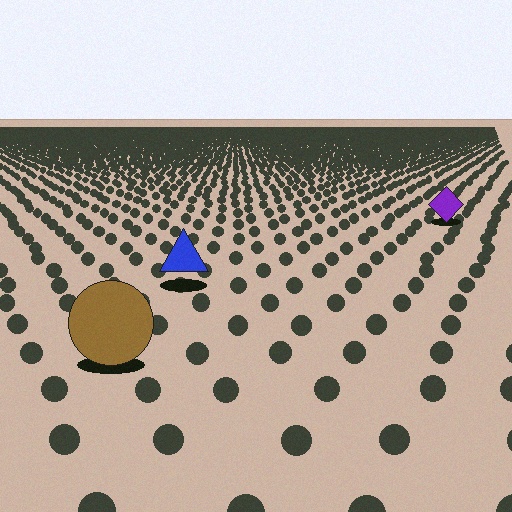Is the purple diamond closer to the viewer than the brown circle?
No. The brown circle is closer — you can tell from the texture gradient: the ground texture is coarser near it.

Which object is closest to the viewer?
The brown circle is closest. The texture marks near it are larger and more spread out.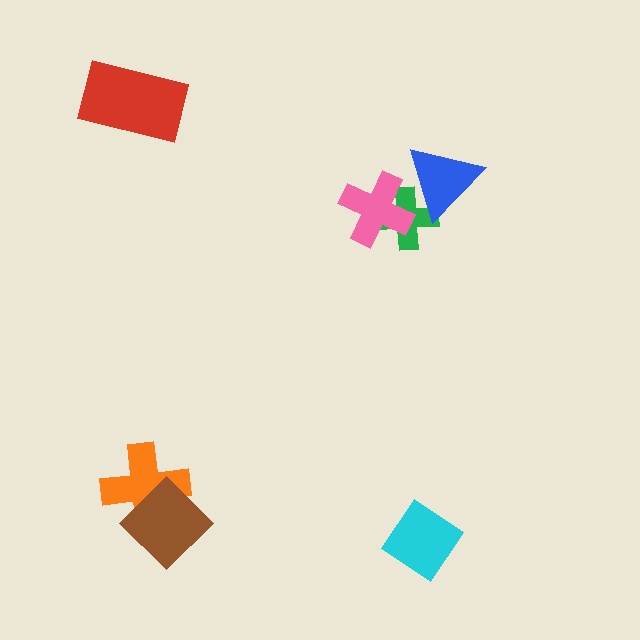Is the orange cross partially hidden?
Yes, it is partially covered by another shape.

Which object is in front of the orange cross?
The brown diamond is in front of the orange cross.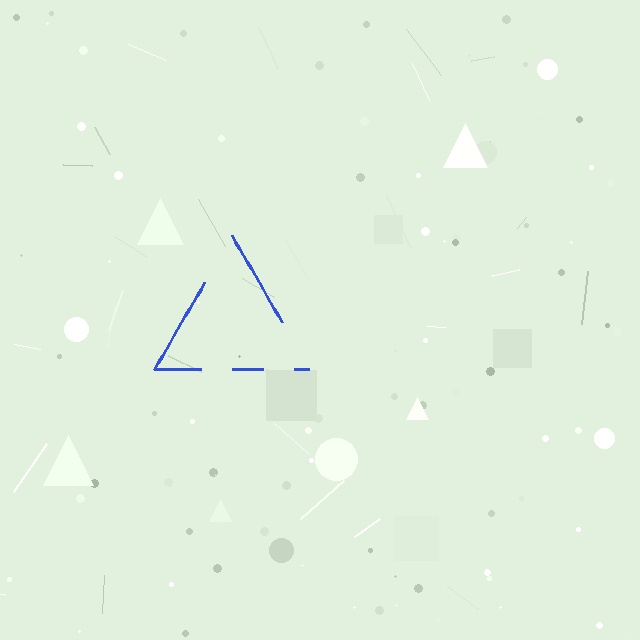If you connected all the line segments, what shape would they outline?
They would outline a triangle.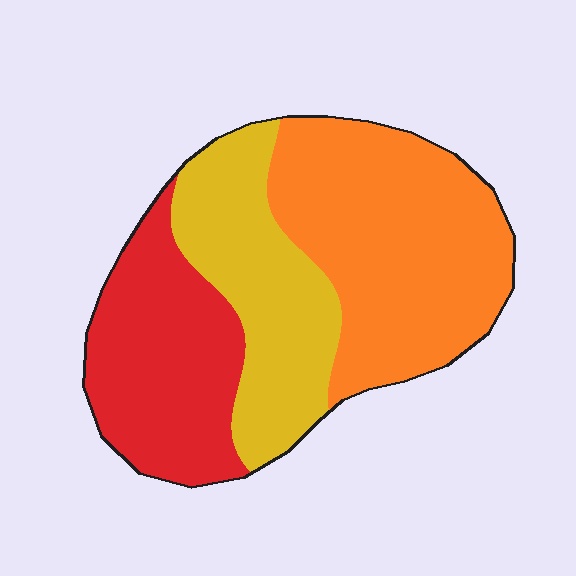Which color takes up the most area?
Orange, at roughly 45%.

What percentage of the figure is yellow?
Yellow takes up between a quarter and a half of the figure.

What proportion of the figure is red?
Red covers about 30% of the figure.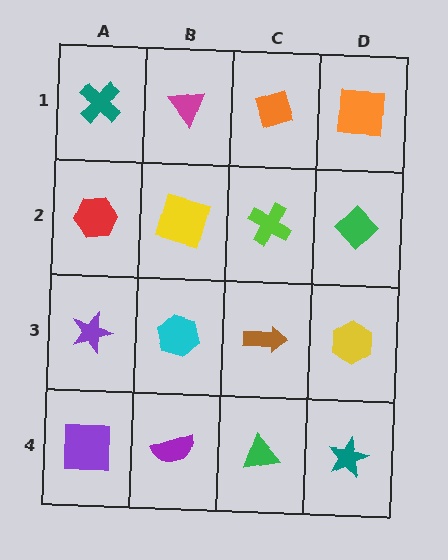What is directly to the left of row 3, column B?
A purple star.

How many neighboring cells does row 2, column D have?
3.